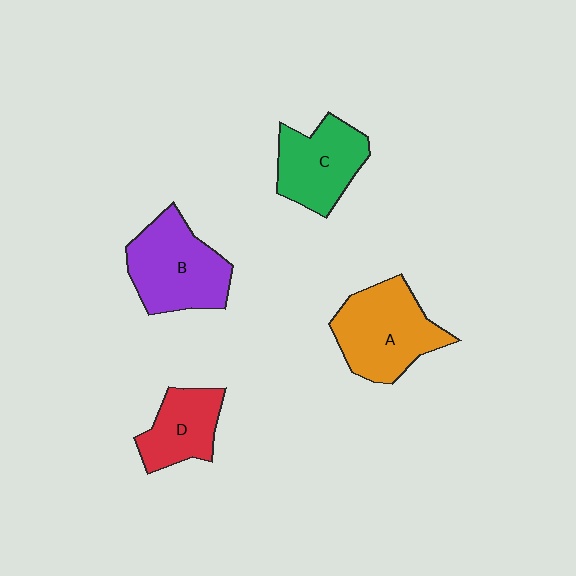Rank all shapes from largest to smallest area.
From largest to smallest: A (orange), B (purple), C (green), D (red).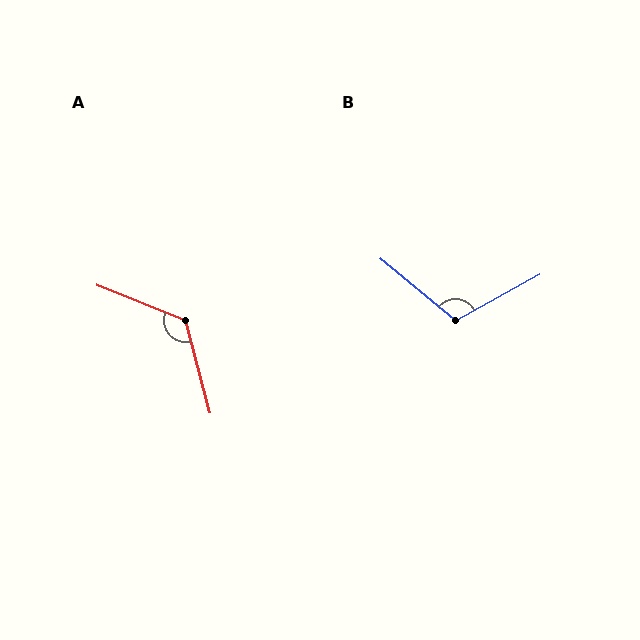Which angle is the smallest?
B, at approximately 111 degrees.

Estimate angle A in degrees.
Approximately 127 degrees.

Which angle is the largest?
A, at approximately 127 degrees.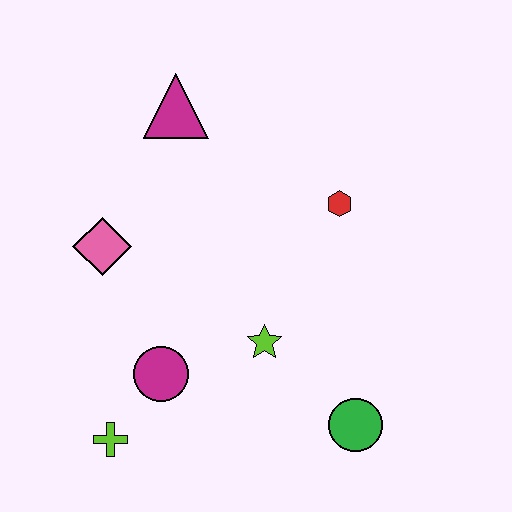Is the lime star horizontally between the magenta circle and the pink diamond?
No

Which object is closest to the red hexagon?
The lime star is closest to the red hexagon.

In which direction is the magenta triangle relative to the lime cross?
The magenta triangle is above the lime cross.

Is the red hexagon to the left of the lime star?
No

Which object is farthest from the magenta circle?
The magenta triangle is farthest from the magenta circle.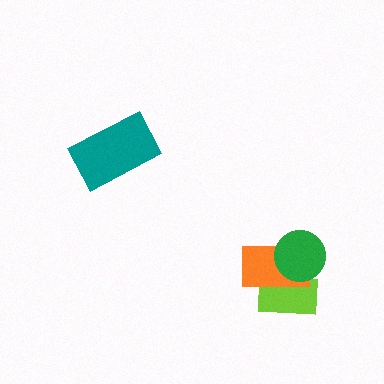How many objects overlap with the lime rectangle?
2 objects overlap with the lime rectangle.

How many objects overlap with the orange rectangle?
2 objects overlap with the orange rectangle.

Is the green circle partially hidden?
No, no other shape covers it.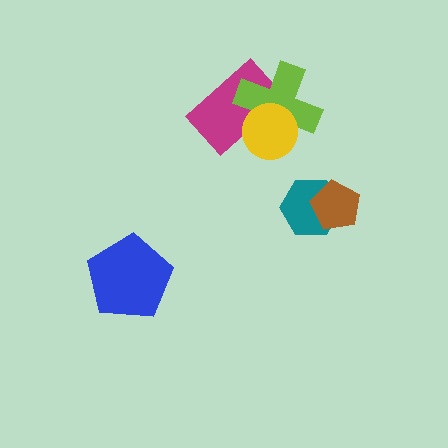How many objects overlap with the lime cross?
2 objects overlap with the lime cross.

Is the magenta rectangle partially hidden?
Yes, it is partially covered by another shape.